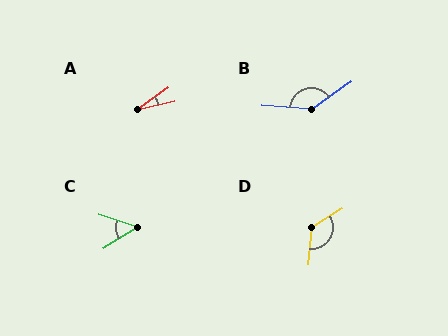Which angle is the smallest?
A, at approximately 22 degrees.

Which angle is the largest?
B, at approximately 140 degrees.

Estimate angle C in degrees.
Approximately 49 degrees.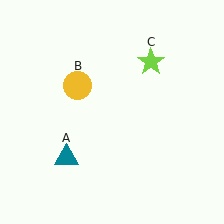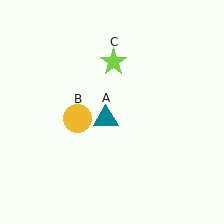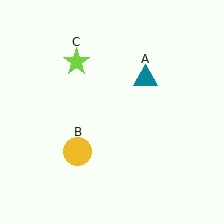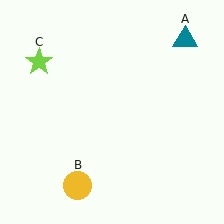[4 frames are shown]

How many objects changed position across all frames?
3 objects changed position: teal triangle (object A), yellow circle (object B), lime star (object C).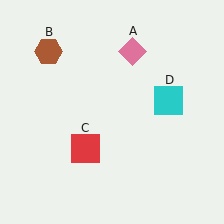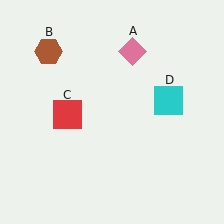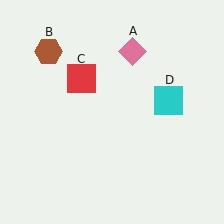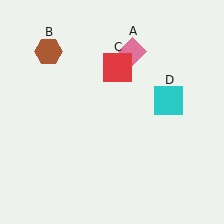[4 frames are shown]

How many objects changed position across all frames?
1 object changed position: red square (object C).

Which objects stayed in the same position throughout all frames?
Pink diamond (object A) and brown hexagon (object B) and cyan square (object D) remained stationary.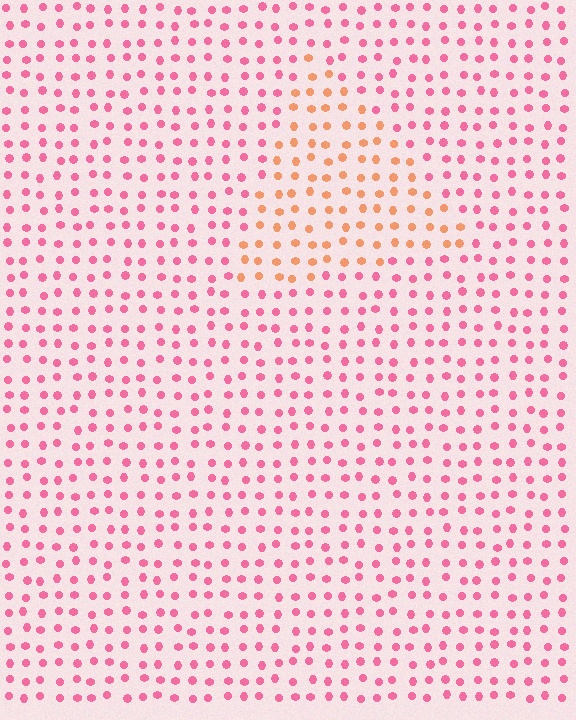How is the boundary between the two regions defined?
The boundary is defined purely by a slight shift in hue (about 43 degrees). Spacing, size, and orientation are identical on both sides.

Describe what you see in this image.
The image is filled with small pink elements in a uniform arrangement. A triangle-shaped region is visible where the elements are tinted to a slightly different hue, forming a subtle color boundary.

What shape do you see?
I see a triangle.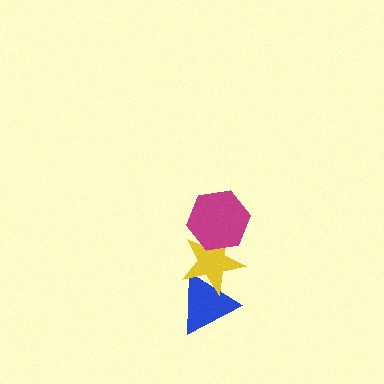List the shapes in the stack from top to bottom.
From top to bottom: the magenta hexagon, the yellow star, the blue triangle.